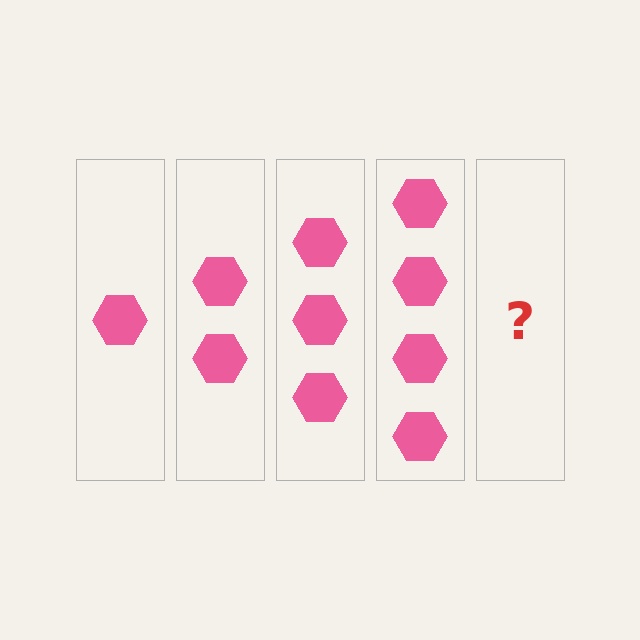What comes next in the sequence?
The next element should be 5 hexagons.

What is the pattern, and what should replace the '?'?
The pattern is that each step adds one more hexagon. The '?' should be 5 hexagons.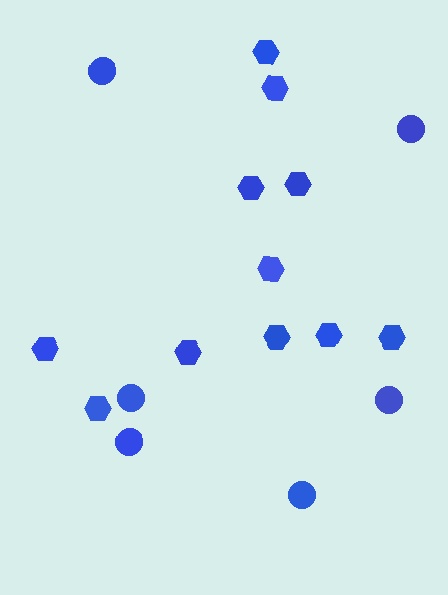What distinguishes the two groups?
There are 2 groups: one group of hexagons (11) and one group of circles (6).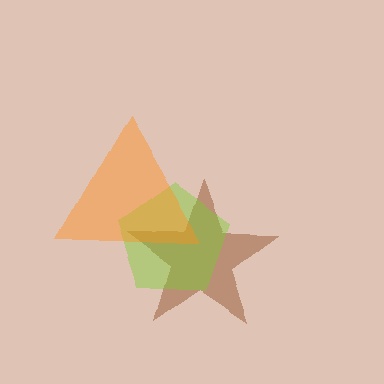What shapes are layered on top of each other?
The layered shapes are: a brown star, a lime pentagon, an orange triangle.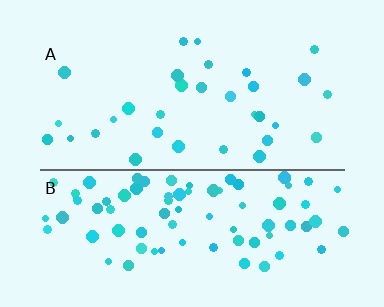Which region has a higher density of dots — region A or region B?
B (the bottom).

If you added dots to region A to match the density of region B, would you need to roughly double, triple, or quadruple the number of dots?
Approximately triple.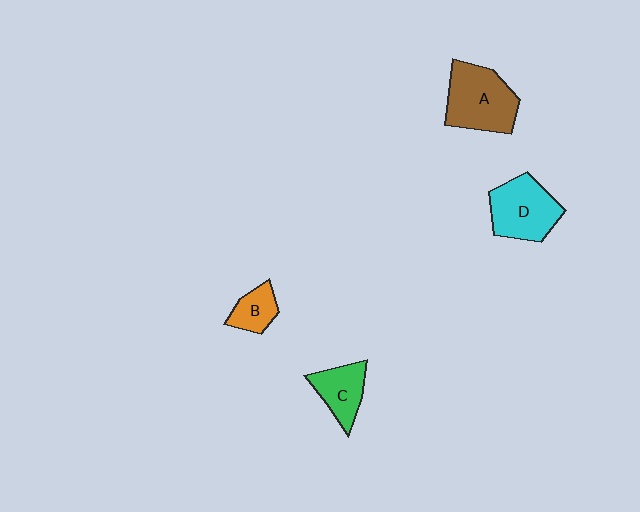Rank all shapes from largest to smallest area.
From largest to smallest: A (brown), D (cyan), C (green), B (orange).